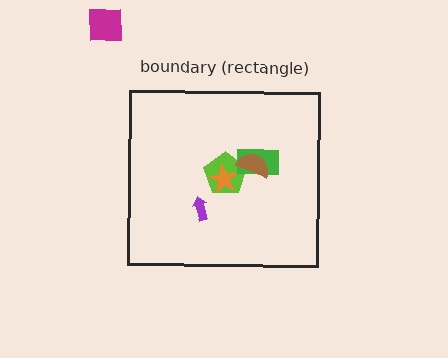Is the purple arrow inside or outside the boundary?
Inside.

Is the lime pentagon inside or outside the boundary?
Inside.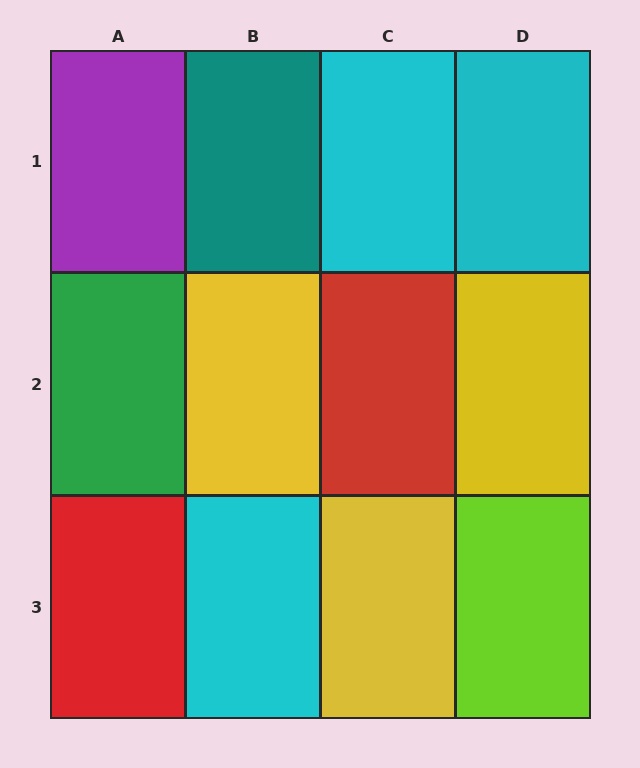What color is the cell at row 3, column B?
Cyan.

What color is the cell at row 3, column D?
Lime.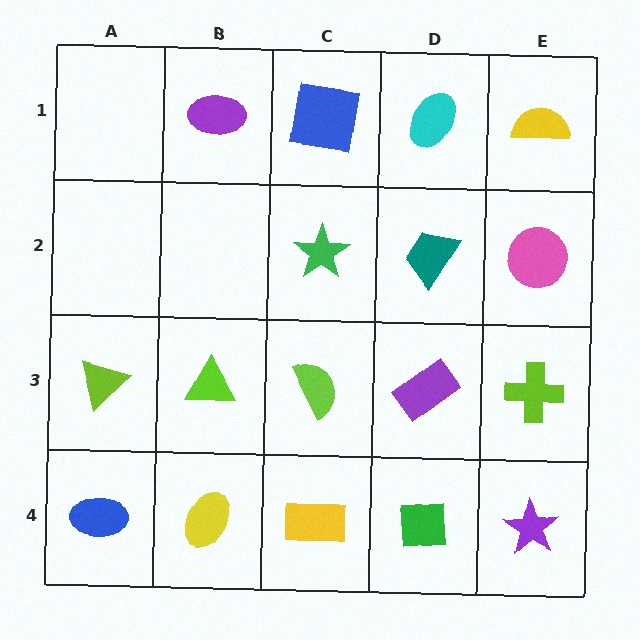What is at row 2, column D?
A teal trapezoid.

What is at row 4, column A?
A blue ellipse.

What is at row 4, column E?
A purple star.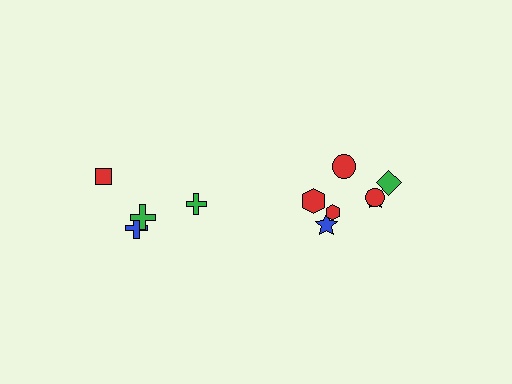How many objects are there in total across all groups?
There are 11 objects.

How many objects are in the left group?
There are 4 objects.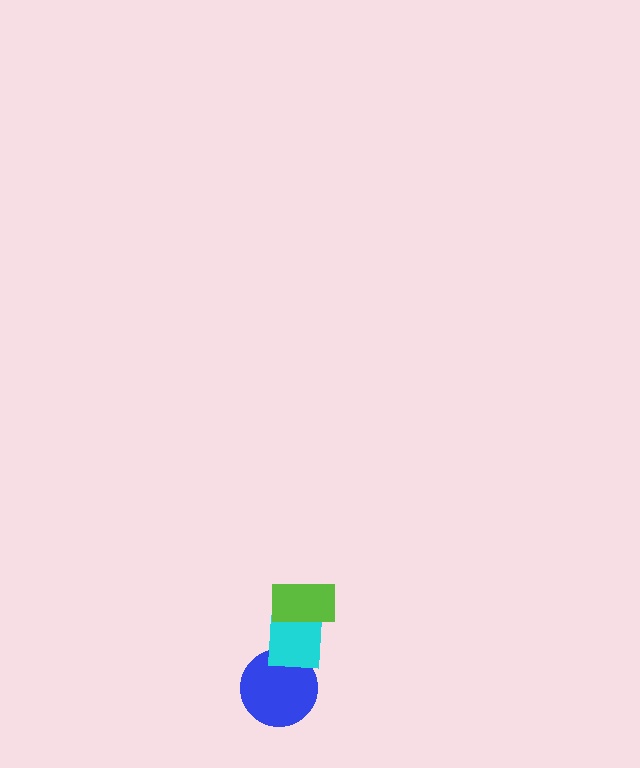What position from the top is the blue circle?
The blue circle is 3rd from the top.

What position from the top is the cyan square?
The cyan square is 2nd from the top.